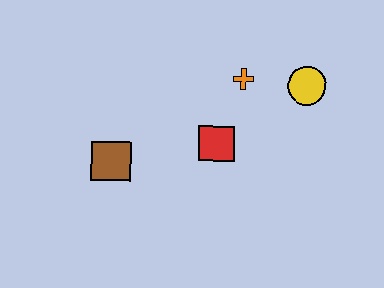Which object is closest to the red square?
The orange cross is closest to the red square.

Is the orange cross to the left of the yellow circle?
Yes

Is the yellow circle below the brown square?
No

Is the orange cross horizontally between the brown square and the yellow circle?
Yes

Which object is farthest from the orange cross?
The brown square is farthest from the orange cross.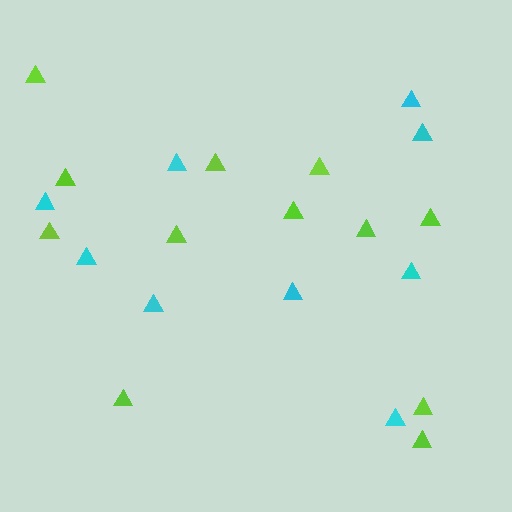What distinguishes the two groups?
There are 2 groups: one group of lime triangles (12) and one group of cyan triangles (9).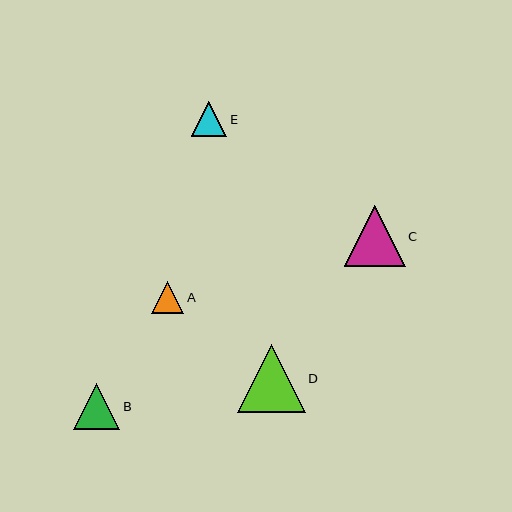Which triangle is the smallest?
Triangle A is the smallest with a size of approximately 32 pixels.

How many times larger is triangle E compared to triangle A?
Triangle E is approximately 1.1 times the size of triangle A.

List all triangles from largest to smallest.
From largest to smallest: D, C, B, E, A.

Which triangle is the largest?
Triangle D is the largest with a size of approximately 68 pixels.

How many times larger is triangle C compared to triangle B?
Triangle C is approximately 1.3 times the size of triangle B.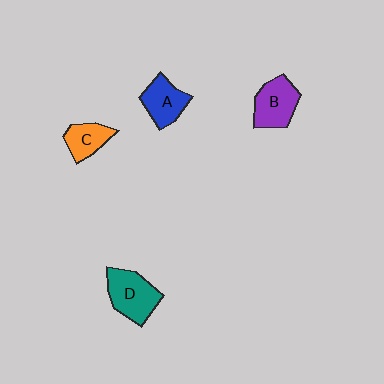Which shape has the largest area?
Shape D (teal).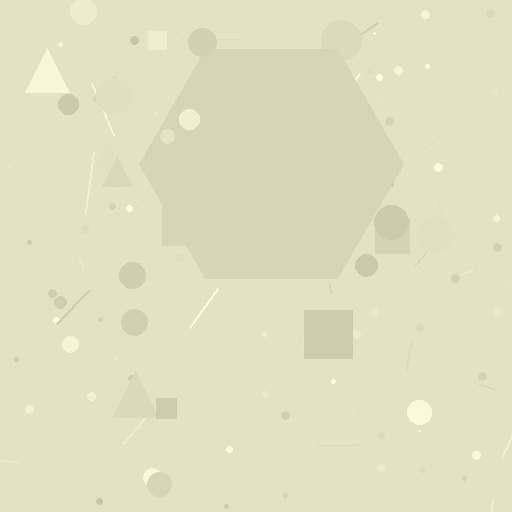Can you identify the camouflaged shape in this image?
The camouflaged shape is a hexagon.